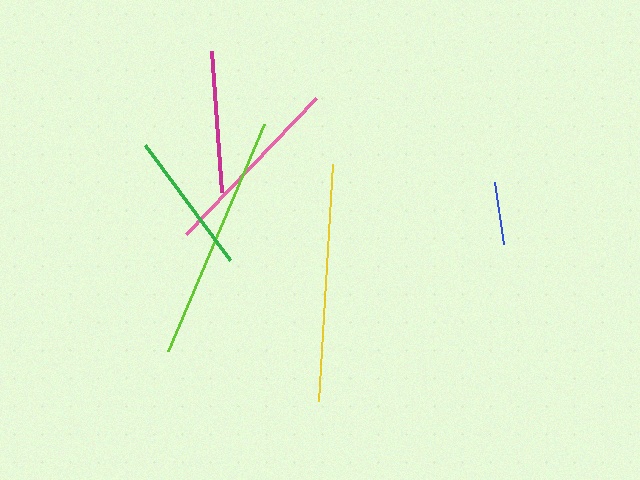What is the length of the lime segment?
The lime segment is approximately 246 pixels long.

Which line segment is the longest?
The lime line is the longest at approximately 246 pixels.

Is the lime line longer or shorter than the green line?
The lime line is longer than the green line.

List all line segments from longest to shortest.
From longest to shortest: lime, yellow, pink, green, magenta, blue.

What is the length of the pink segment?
The pink segment is approximately 189 pixels long.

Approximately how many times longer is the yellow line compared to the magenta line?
The yellow line is approximately 1.7 times the length of the magenta line.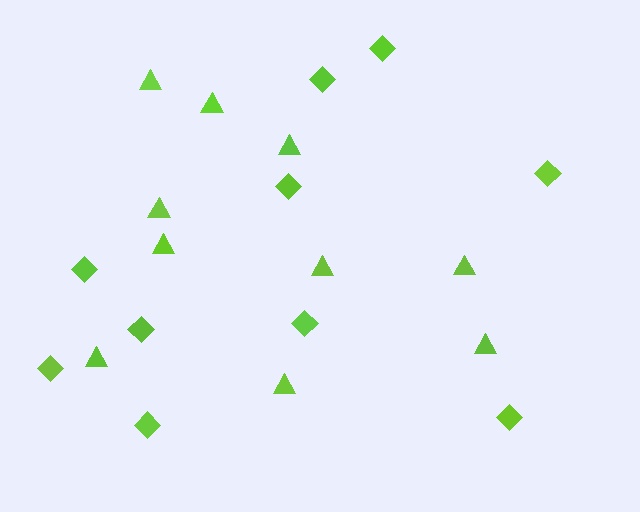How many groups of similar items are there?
There are 2 groups: one group of triangles (10) and one group of diamonds (10).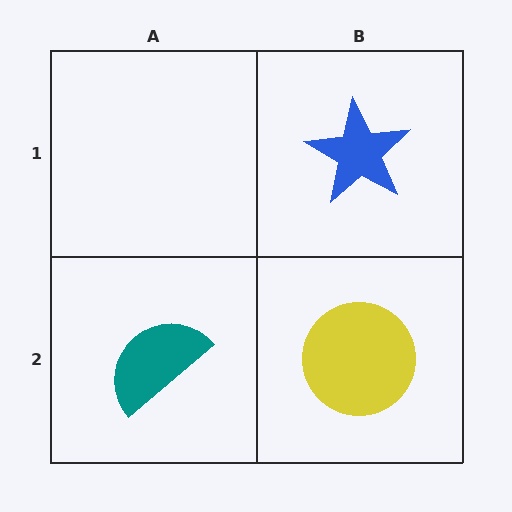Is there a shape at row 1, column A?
No, that cell is empty.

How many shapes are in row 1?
1 shape.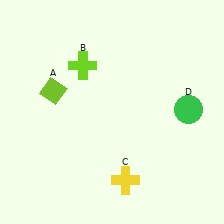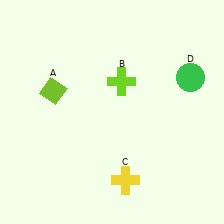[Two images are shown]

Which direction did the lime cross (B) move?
The lime cross (B) moved right.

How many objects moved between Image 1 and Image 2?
2 objects moved between the two images.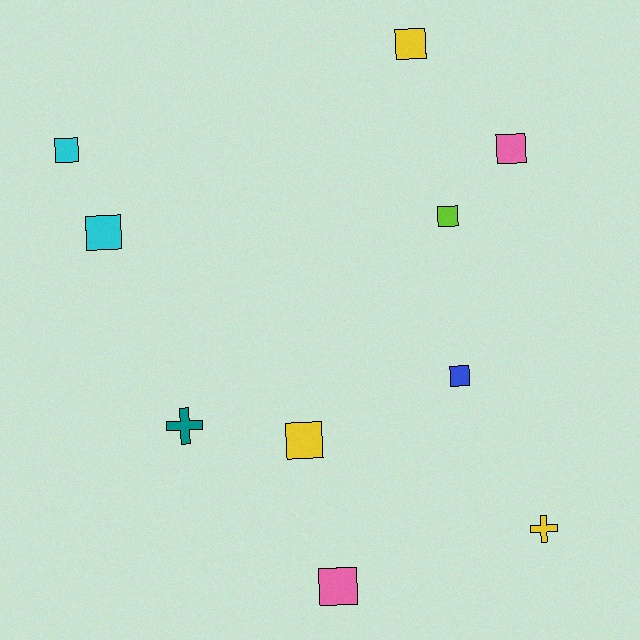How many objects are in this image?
There are 10 objects.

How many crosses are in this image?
There are 2 crosses.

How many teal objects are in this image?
There is 1 teal object.